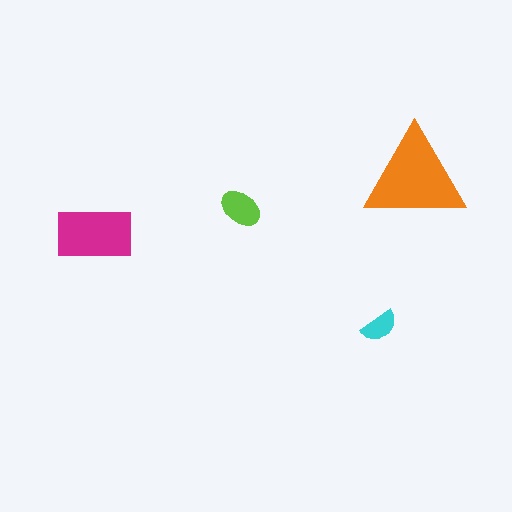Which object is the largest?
The orange triangle.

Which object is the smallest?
The cyan semicircle.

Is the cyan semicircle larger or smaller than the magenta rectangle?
Smaller.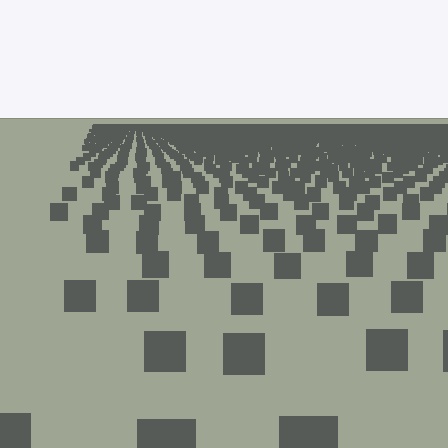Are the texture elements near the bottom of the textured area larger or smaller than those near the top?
Larger. Near the bottom, elements are closer to the viewer and appear at a bigger on-screen size.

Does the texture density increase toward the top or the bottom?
Density increases toward the top.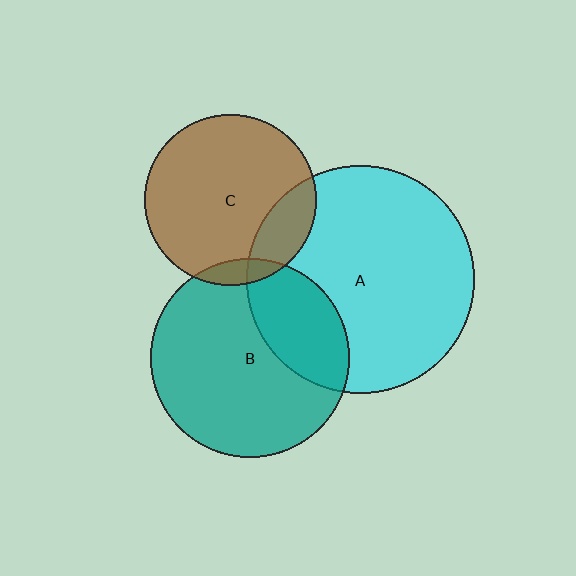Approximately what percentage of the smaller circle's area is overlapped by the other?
Approximately 30%.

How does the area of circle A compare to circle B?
Approximately 1.3 times.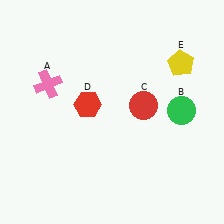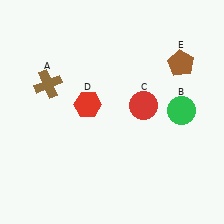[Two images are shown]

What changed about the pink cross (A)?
In Image 1, A is pink. In Image 2, it changed to brown.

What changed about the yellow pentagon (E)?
In Image 1, E is yellow. In Image 2, it changed to brown.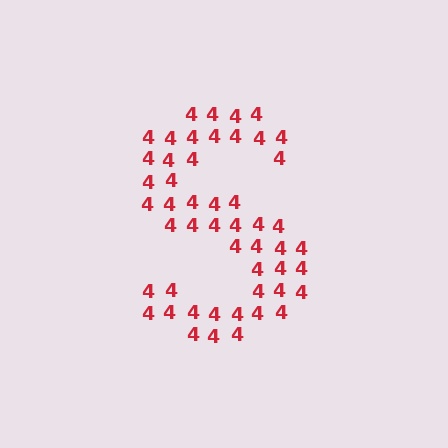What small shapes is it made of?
It is made of small digit 4's.